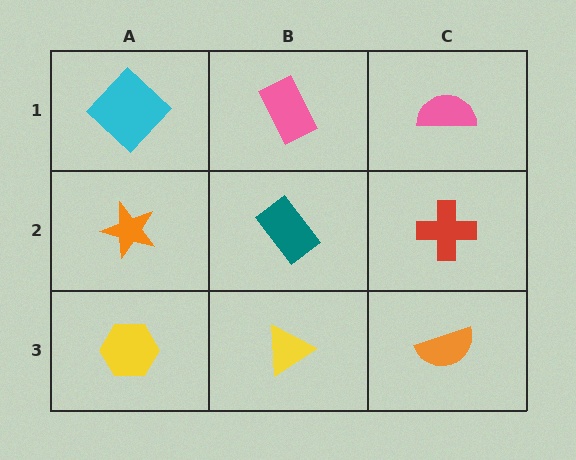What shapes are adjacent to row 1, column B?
A teal rectangle (row 2, column B), a cyan diamond (row 1, column A), a pink semicircle (row 1, column C).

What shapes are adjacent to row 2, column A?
A cyan diamond (row 1, column A), a yellow hexagon (row 3, column A), a teal rectangle (row 2, column B).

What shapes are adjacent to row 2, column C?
A pink semicircle (row 1, column C), an orange semicircle (row 3, column C), a teal rectangle (row 2, column B).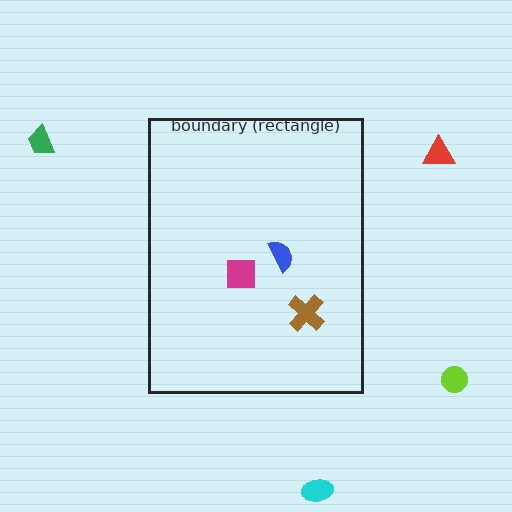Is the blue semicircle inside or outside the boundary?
Inside.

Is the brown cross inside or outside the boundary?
Inside.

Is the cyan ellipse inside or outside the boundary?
Outside.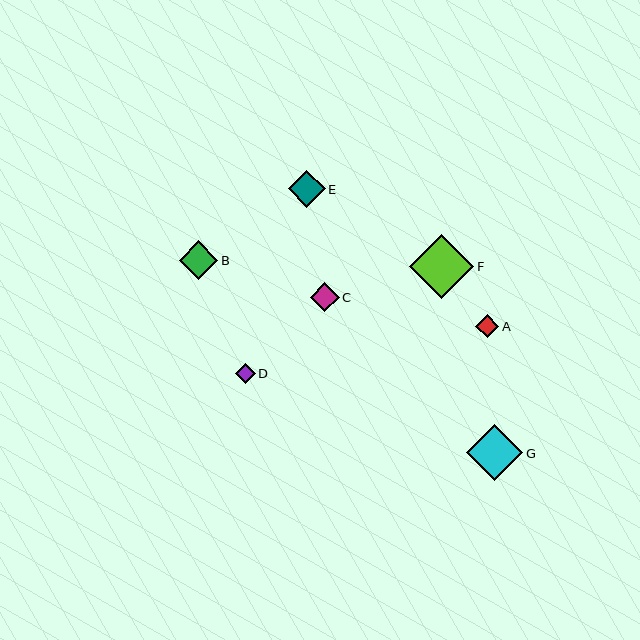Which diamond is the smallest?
Diamond D is the smallest with a size of approximately 20 pixels.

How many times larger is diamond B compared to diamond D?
Diamond B is approximately 1.9 times the size of diamond D.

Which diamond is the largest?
Diamond F is the largest with a size of approximately 64 pixels.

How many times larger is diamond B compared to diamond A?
Diamond B is approximately 1.7 times the size of diamond A.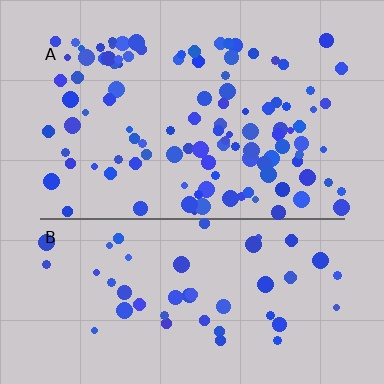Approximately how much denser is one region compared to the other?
Approximately 2.3× — region A over region B.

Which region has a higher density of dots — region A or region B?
A (the top).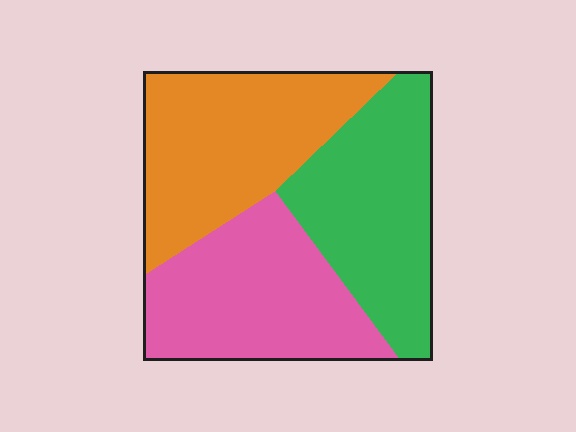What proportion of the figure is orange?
Orange covers around 35% of the figure.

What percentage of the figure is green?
Green takes up about one third (1/3) of the figure.